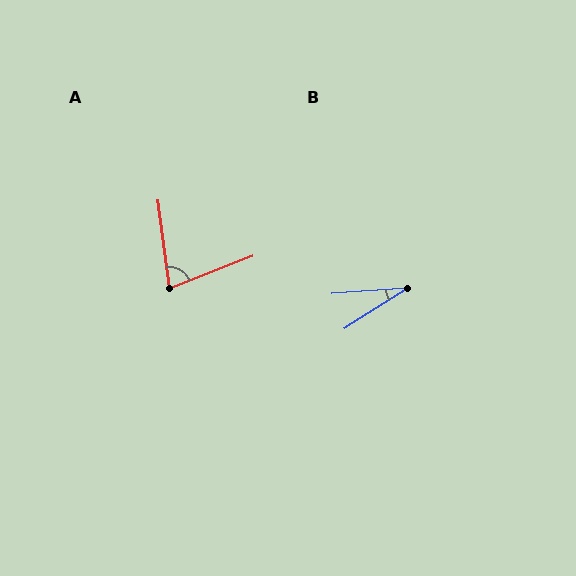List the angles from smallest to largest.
B (28°), A (76°).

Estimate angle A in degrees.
Approximately 76 degrees.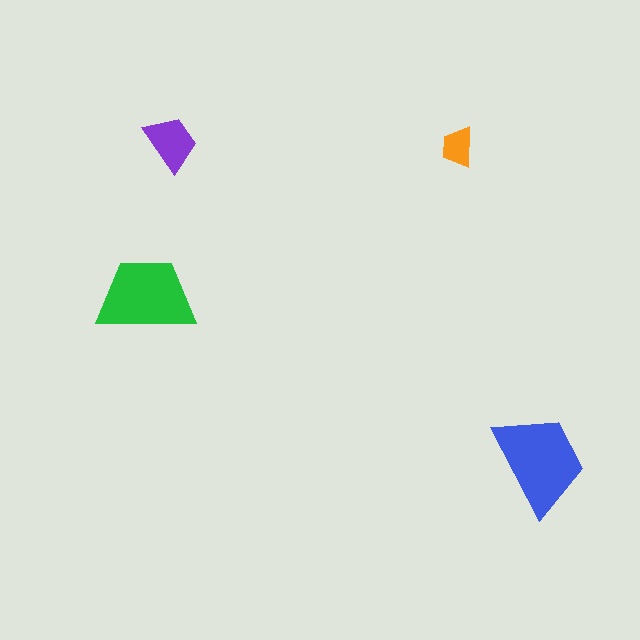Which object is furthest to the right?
The blue trapezoid is rightmost.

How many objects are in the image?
There are 4 objects in the image.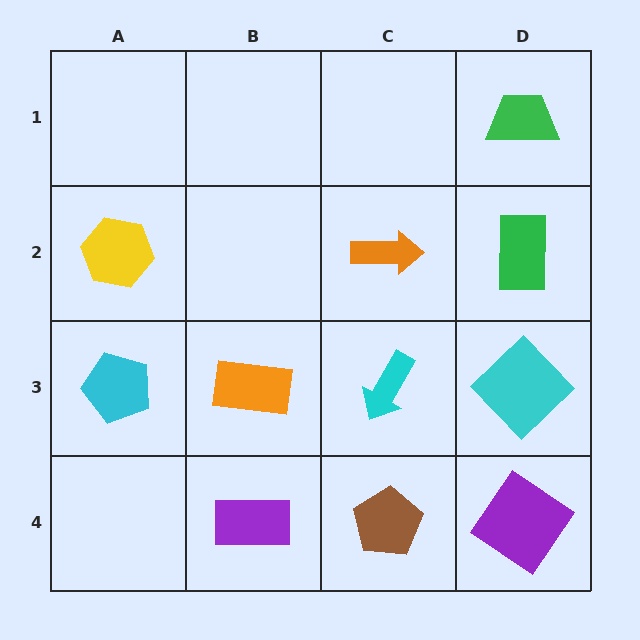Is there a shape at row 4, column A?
No, that cell is empty.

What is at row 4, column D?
A purple diamond.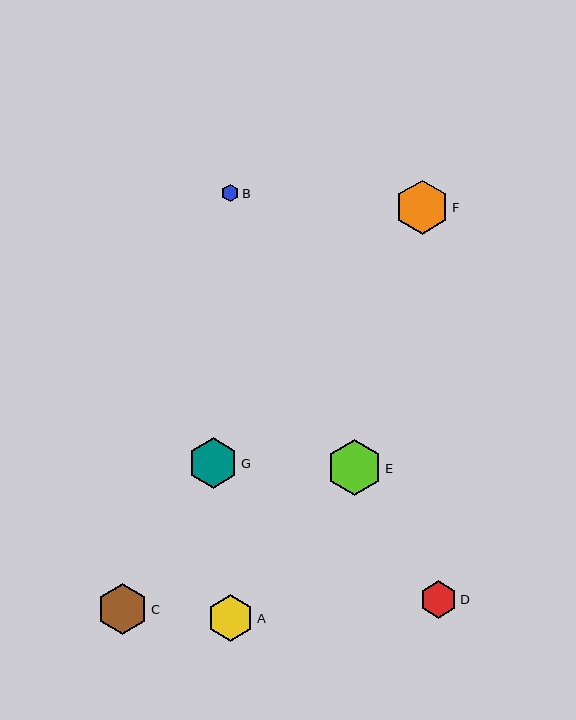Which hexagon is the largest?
Hexagon E is the largest with a size of approximately 56 pixels.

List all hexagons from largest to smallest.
From largest to smallest: E, F, C, G, A, D, B.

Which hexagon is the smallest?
Hexagon B is the smallest with a size of approximately 17 pixels.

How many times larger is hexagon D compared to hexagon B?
Hexagon D is approximately 2.1 times the size of hexagon B.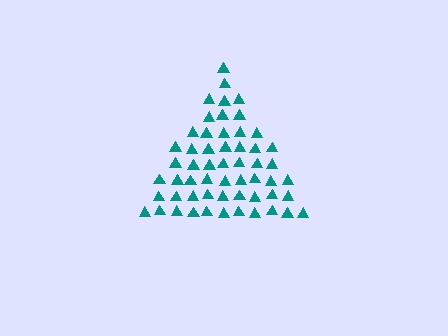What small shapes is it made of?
It is made of small triangles.